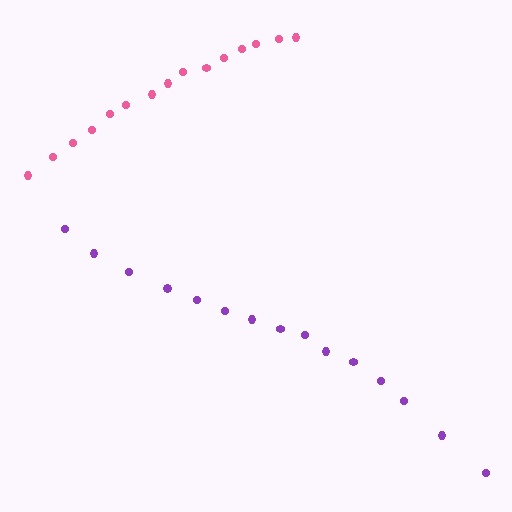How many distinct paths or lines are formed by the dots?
There are 2 distinct paths.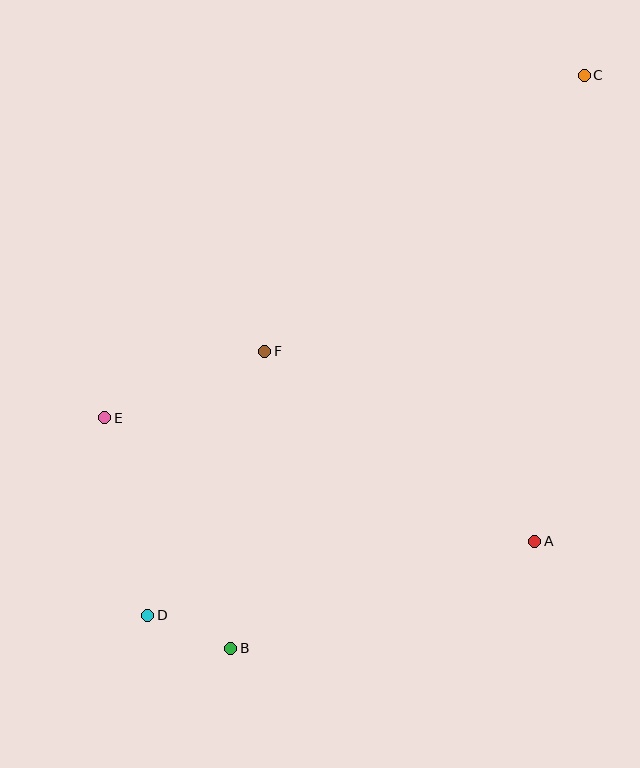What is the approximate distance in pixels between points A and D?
The distance between A and D is approximately 394 pixels.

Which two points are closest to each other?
Points B and D are closest to each other.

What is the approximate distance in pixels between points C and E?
The distance between C and E is approximately 589 pixels.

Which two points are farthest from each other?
Points C and D are farthest from each other.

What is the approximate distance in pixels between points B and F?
The distance between B and F is approximately 299 pixels.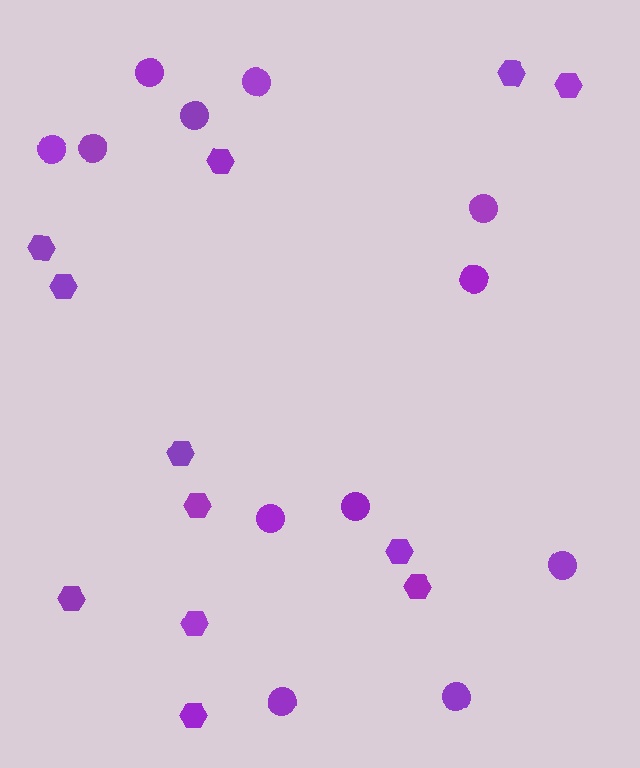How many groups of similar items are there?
There are 2 groups: one group of circles (12) and one group of hexagons (12).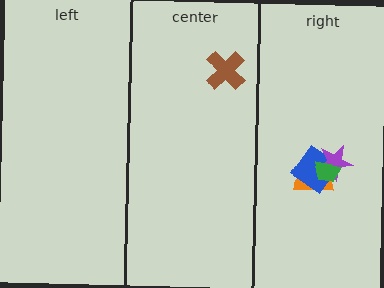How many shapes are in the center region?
1.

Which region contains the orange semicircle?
The right region.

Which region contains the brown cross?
The center region.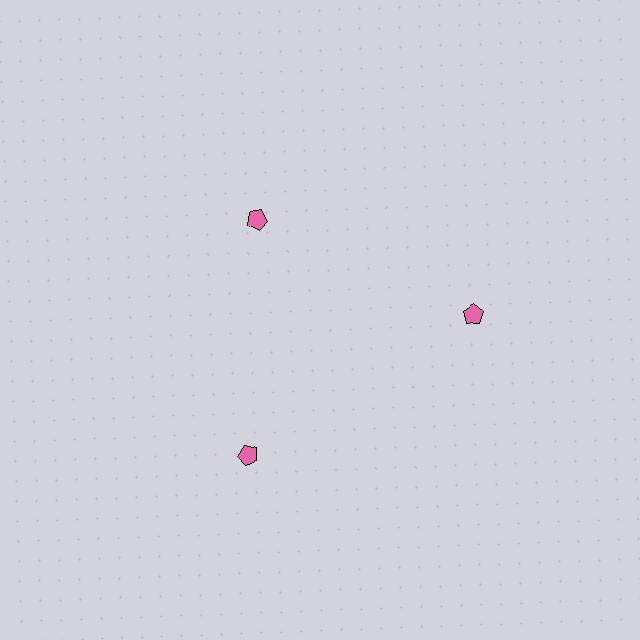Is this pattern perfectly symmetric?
No. The 3 pink pentagons are arranged in a ring, but one element near the 11 o'clock position is pulled inward toward the center, breaking the 3-fold rotational symmetry.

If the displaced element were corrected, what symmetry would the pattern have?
It would have 3-fold rotational symmetry — the pattern would map onto itself every 120 degrees.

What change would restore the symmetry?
The symmetry would be restored by moving it outward, back onto the ring so that all 3 pentagons sit at equal angles and equal distance from the center.